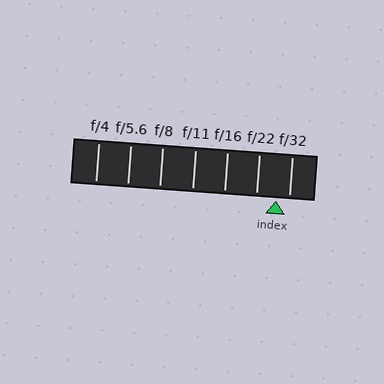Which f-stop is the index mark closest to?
The index mark is closest to f/32.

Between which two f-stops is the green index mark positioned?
The index mark is between f/22 and f/32.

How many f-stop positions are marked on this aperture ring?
There are 7 f-stop positions marked.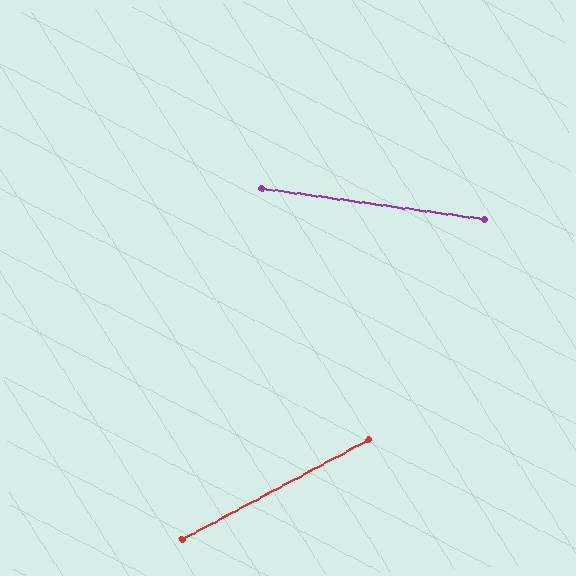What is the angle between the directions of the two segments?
Approximately 36 degrees.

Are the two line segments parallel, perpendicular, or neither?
Neither parallel nor perpendicular — they differ by about 36°.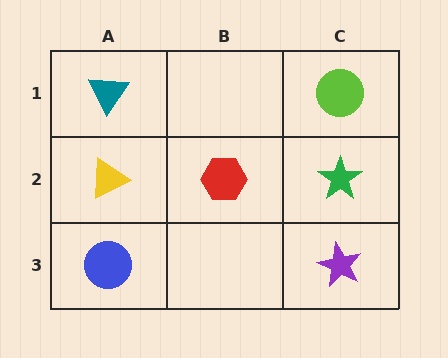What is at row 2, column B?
A red hexagon.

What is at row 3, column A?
A blue circle.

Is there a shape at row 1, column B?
No, that cell is empty.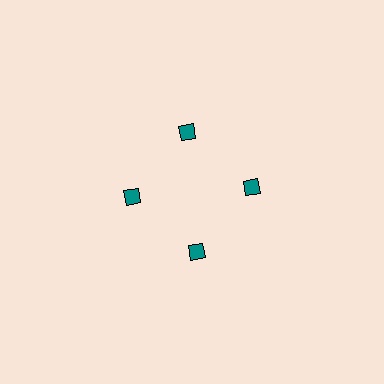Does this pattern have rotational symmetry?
Yes, this pattern has 4-fold rotational symmetry. It looks the same after rotating 90 degrees around the center.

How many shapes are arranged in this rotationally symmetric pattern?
There are 4 shapes, arranged in 4 groups of 1.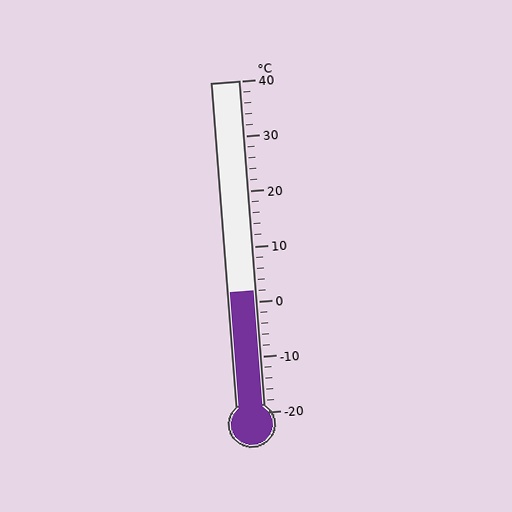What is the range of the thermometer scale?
The thermometer scale ranges from -20°C to 40°C.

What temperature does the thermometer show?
The thermometer shows approximately 2°C.